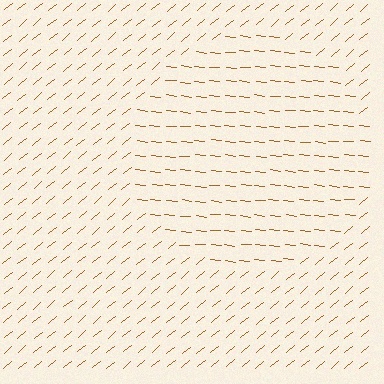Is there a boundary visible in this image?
Yes, there is a texture boundary formed by a change in line orientation.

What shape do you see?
I see a circle.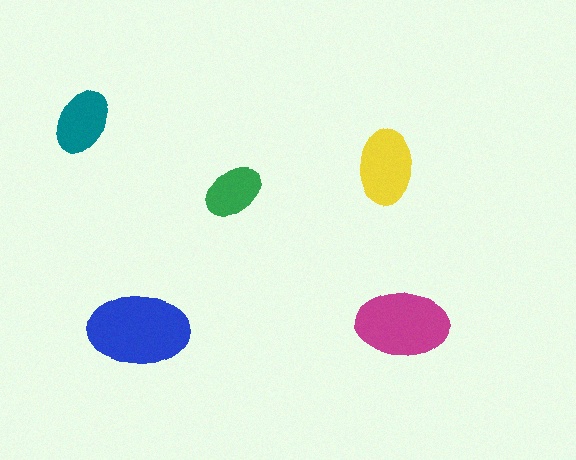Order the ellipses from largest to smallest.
the blue one, the magenta one, the yellow one, the teal one, the green one.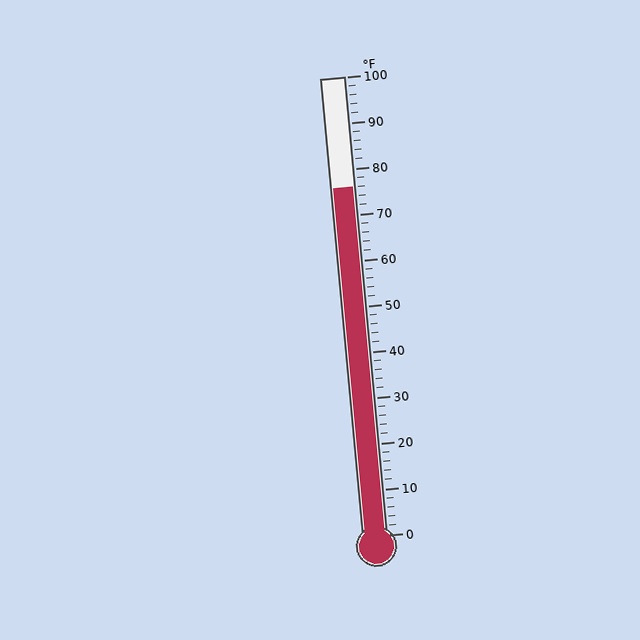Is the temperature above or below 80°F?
The temperature is below 80°F.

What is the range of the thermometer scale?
The thermometer scale ranges from 0°F to 100°F.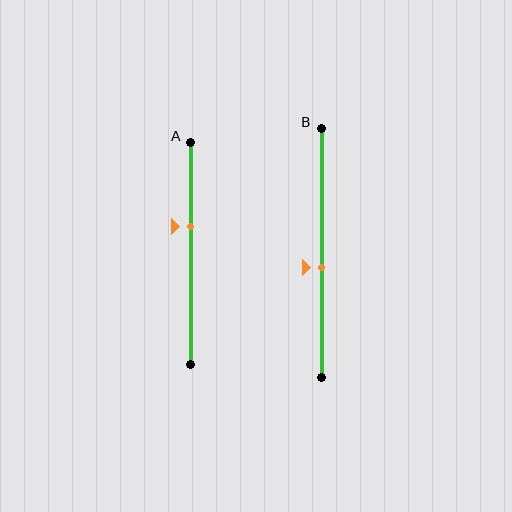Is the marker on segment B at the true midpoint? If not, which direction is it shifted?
No, the marker on segment B is shifted downward by about 6% of the segment length.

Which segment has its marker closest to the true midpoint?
Segment B has its marker closest to the true midpoint.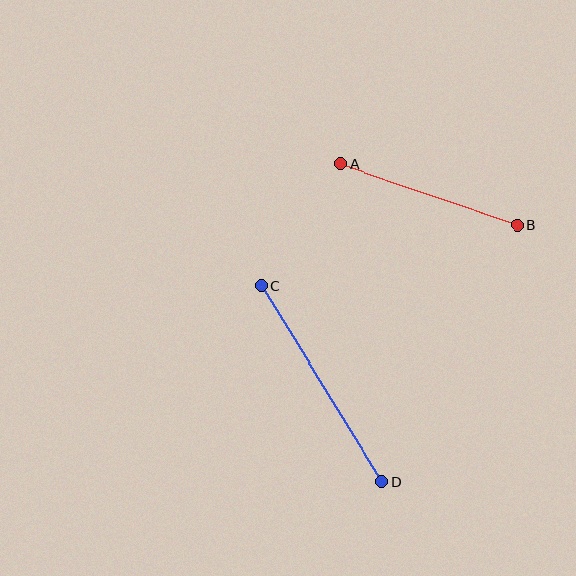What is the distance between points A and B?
The distance is approximately 187 pixels.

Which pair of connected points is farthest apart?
Points C and D are farthest apart.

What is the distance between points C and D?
The distance is approximately 230 pixels.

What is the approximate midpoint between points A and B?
The midpoint is at approximately (429, 195) pixels.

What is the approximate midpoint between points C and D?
The midpoint is at approximately (321, 383) pixels.